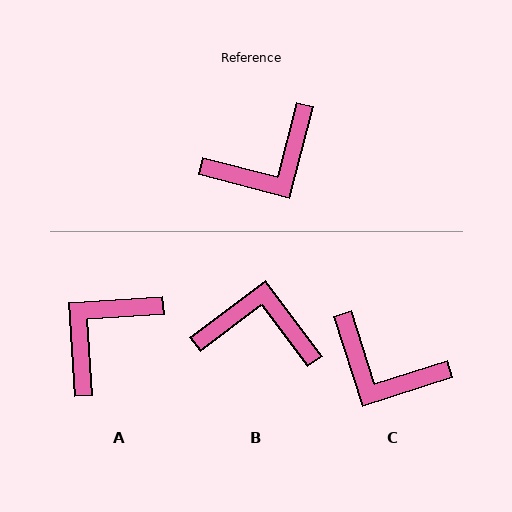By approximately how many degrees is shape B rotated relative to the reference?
Approximately 141 degrees counter-clockwise.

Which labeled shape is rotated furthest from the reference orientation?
A, about 162 degrees away.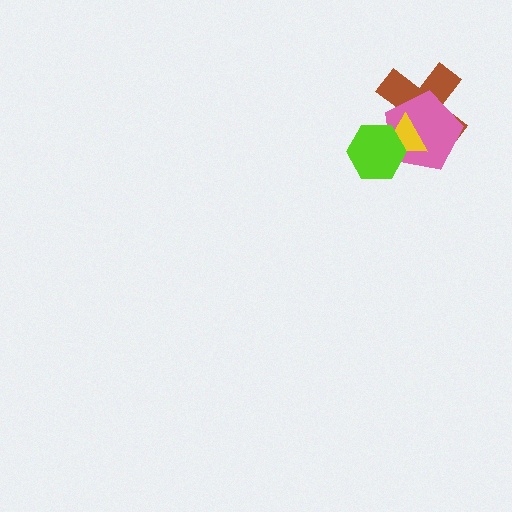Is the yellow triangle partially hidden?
Yes, it is partially covered by another shape.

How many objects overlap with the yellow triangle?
3 objects overlap with the yellow triangle.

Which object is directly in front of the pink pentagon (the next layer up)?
The yellow triangle is directly in front of the pink pentagon.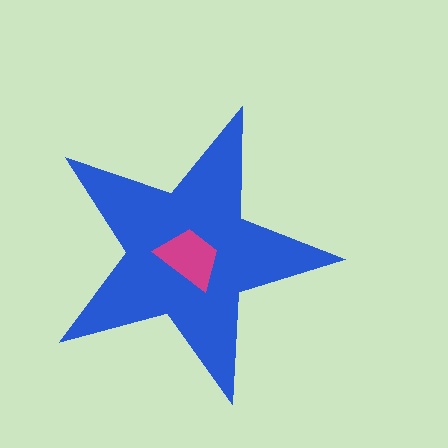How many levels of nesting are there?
2.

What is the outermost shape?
The blue star.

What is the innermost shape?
The magenta trapezoid.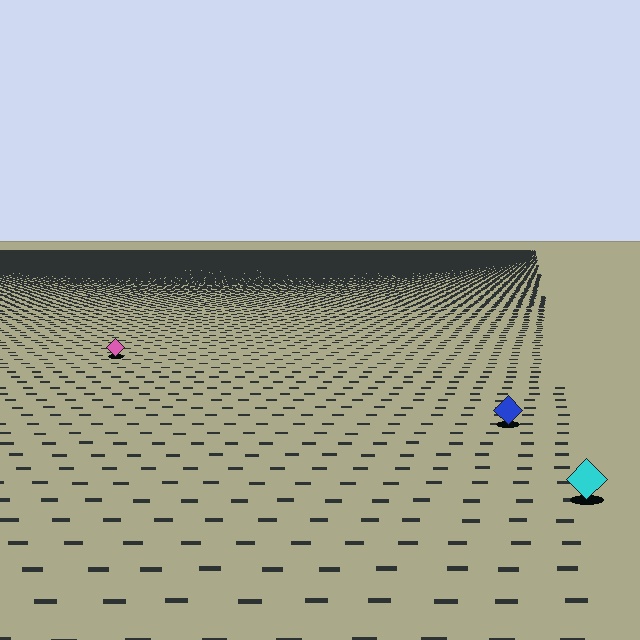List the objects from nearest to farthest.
From nearest to farthest: the cyan diamond, the blue diamond, the pink diamond.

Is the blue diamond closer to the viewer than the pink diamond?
Yes. The blue diamond is closer — you can tell from the texture gradient: the ground texture is coarser near it.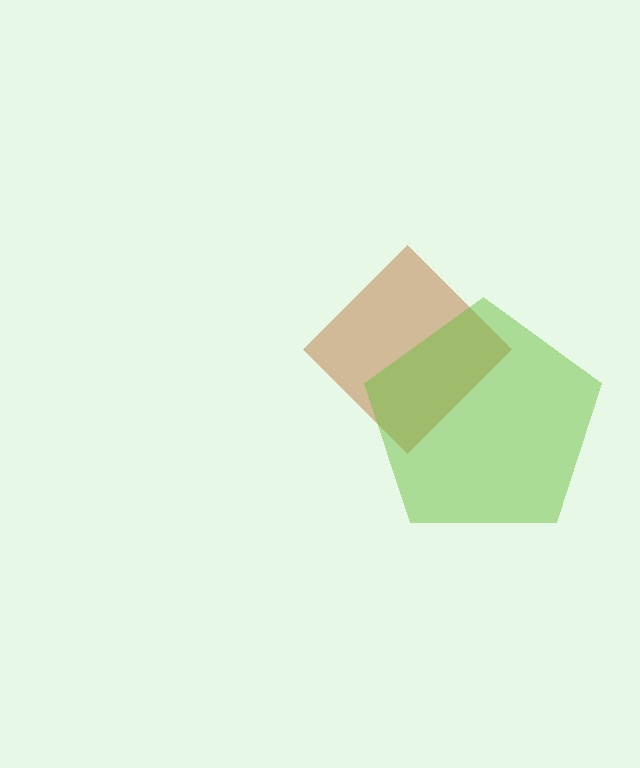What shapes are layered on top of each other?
The layered shapes are: a brown diamond, a lime pentagon.